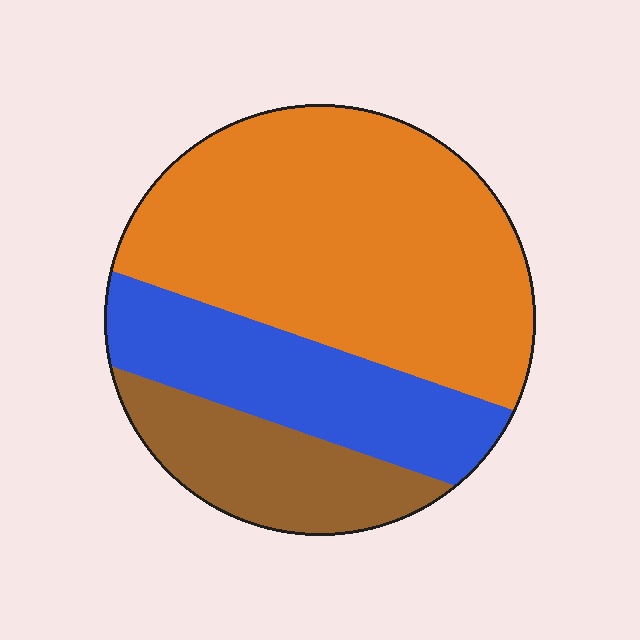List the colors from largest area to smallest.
From largest to smallest: orange, blue, brown.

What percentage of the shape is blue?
Blue takes up about one quarter (1/4) of the shape.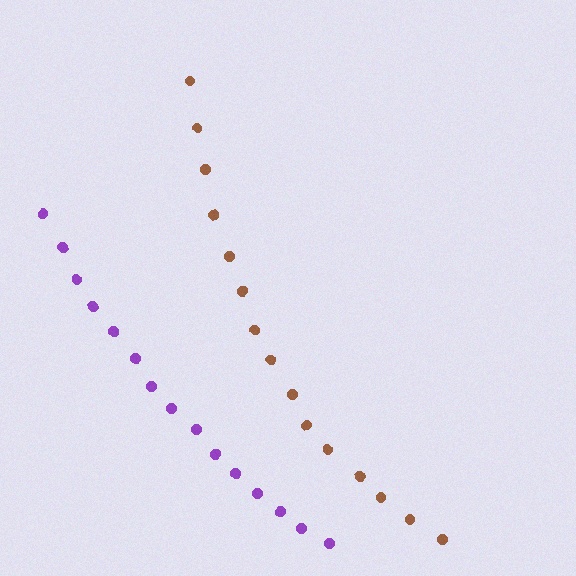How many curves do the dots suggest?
There are 2 distinct paths.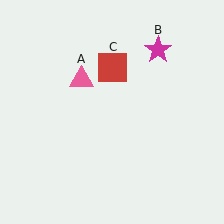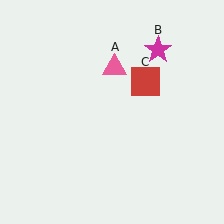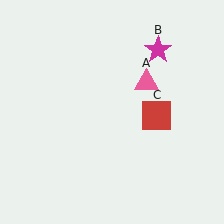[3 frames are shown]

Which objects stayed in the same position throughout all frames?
Magenta star (object B) remained stationary.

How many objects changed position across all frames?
2 objects changed position: pink triangle (object A), red square (object C).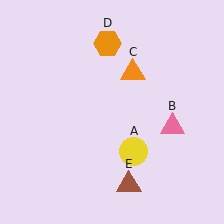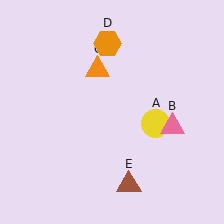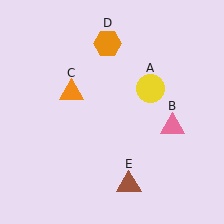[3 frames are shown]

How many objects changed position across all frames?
2 objects changed position: yellow circle (object A), orange triangle (object C).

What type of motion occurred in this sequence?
The yellow circle (object A), orange triangle (object C) rotated counterclockwise around the center of the scene.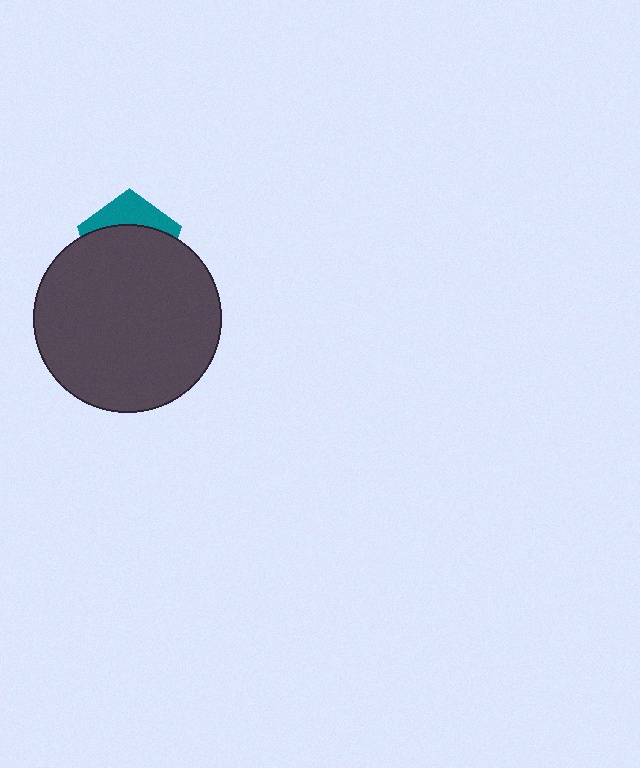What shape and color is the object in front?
The object in front is a dark gray circle.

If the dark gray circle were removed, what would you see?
You would see the complete teal pentagon.